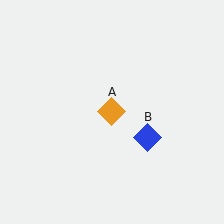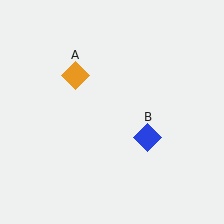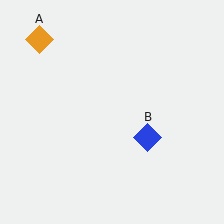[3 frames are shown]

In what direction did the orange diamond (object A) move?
The orange diamond (object A) moved up and to the left.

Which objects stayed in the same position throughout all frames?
Blue diamond (object B) remained stationary.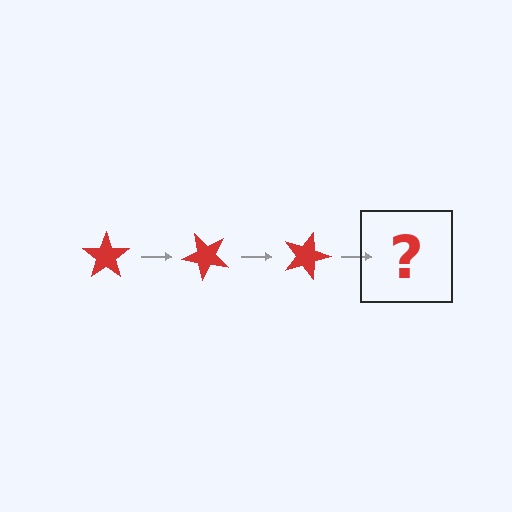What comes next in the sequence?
The next element should be a red star rotated 135 degrees.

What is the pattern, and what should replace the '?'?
The pattern is that the star rotates 45 degrees each step. The '?' should be a red star rotated 135 degrees.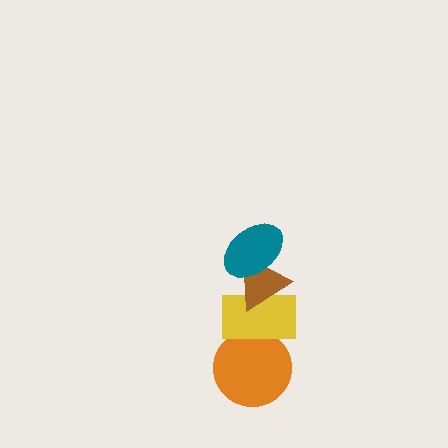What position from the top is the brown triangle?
The brown triangle is 2nd from the top.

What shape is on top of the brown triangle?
The teal ellipse is on top of the brown triangle.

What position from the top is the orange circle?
The orange circle is 4th from the top.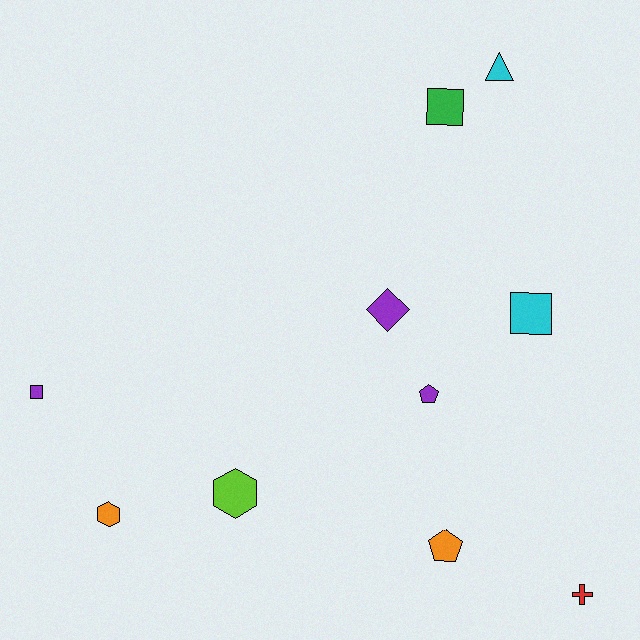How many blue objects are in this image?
There are no blue objects.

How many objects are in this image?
There are 10 objects.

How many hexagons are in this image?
There are 2 hexagons.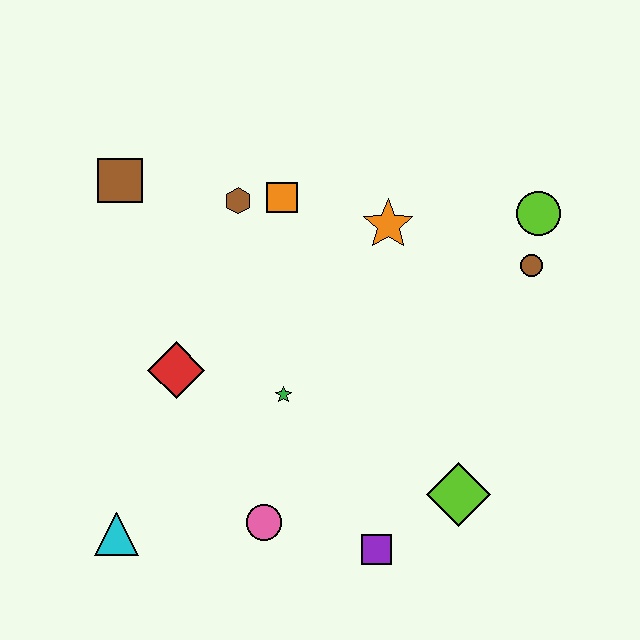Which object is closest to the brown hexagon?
The orange square is closest to the brown hexagon.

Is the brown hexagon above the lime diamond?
Yes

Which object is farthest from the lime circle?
The cyan triangle is farthest from the lime circle.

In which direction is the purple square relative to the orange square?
The purple square is below the orange square.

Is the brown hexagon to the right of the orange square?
No